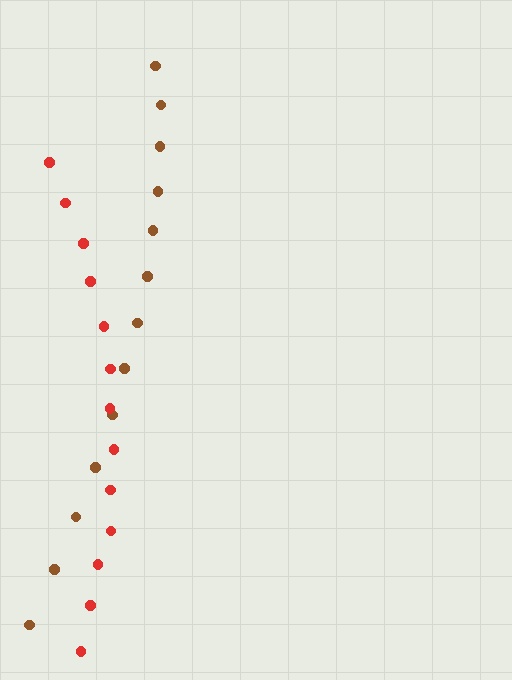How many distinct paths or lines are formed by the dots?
There are 2 distinct paths.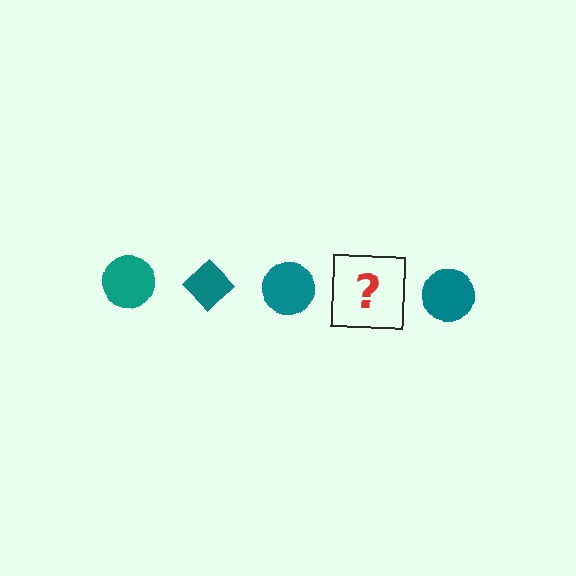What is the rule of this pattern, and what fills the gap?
The rule is that the pattern cycles through circle, diamond shapes in teal. The gap should be filled with a teal diamond.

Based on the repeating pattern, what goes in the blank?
The blank should be a teal diamond.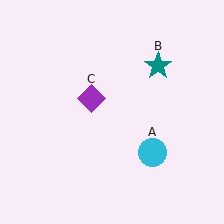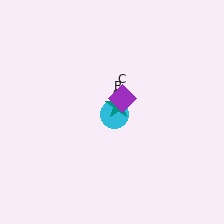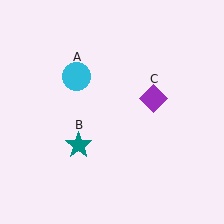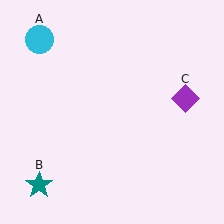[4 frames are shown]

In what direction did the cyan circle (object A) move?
The cyan circle (object A) moved up and to the left.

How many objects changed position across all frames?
3 objects changed position: cyan circle (object A), teal star (object B), purple diamond (object C).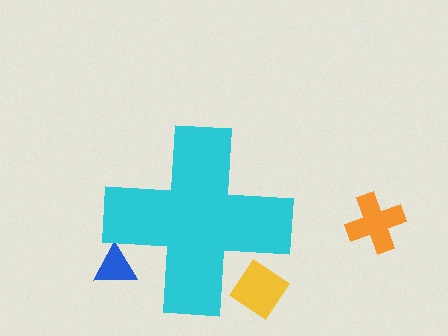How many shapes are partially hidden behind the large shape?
2 shapes are partially hidden.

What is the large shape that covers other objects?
A cyan cross.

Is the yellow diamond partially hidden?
Yes, the yellow diamond is partially hidden behind the cyan cross.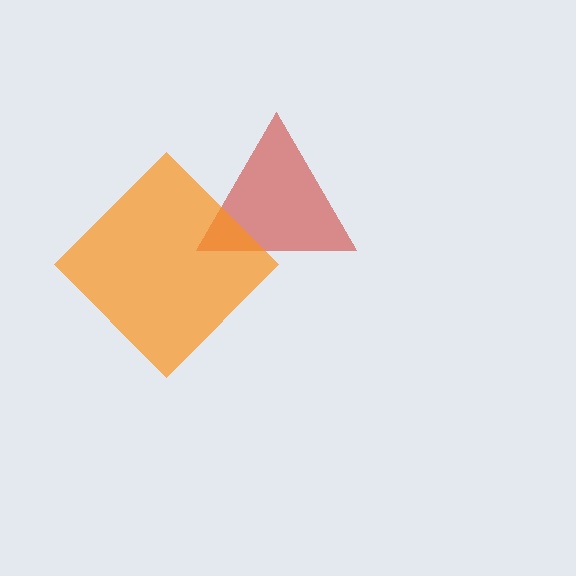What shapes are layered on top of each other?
The layered shapes are: a red triangle, an orange diamond.